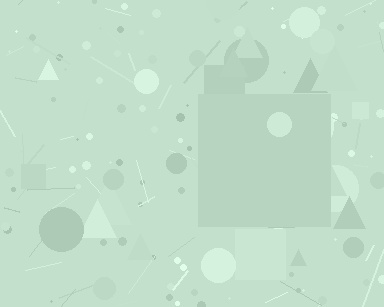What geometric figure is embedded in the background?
A square is embedded in the background.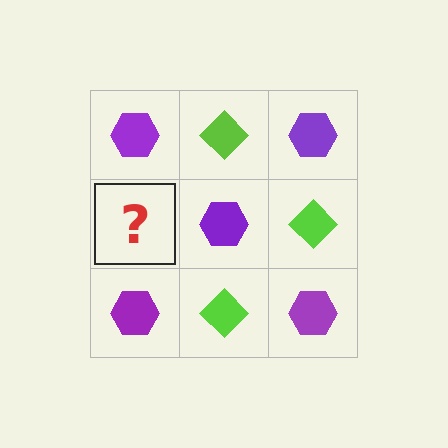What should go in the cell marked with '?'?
The missing cell should contain a lime diamond.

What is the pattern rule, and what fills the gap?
The rule is that it alternates purple hexagon and lime diamond in a checkerboard pattern. The gap should be filled with a lime diamond.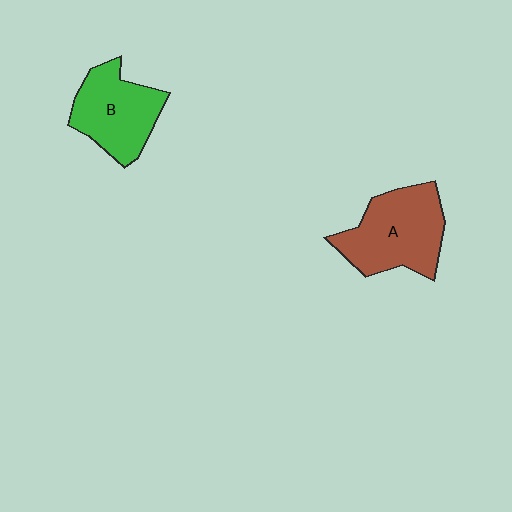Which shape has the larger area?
Shape A (brown).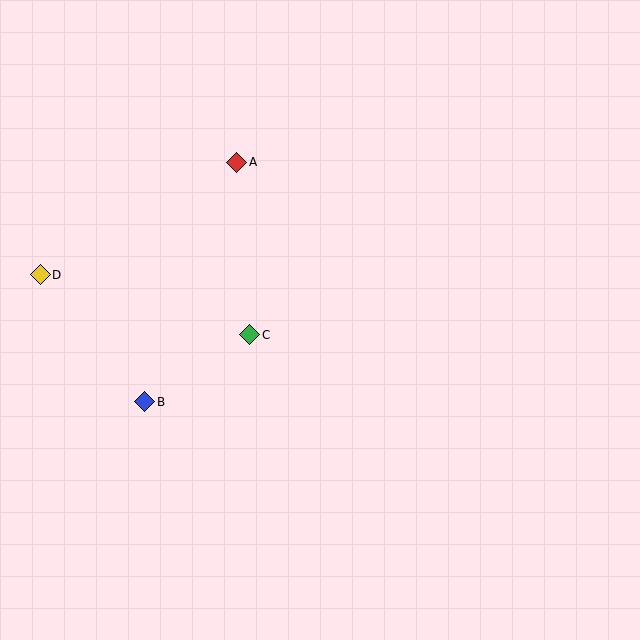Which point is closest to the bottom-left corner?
Point B is closest to the bottom-left corner.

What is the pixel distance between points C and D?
The distance between C and D is 218 pixels.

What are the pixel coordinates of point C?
Point C is at (250, 335).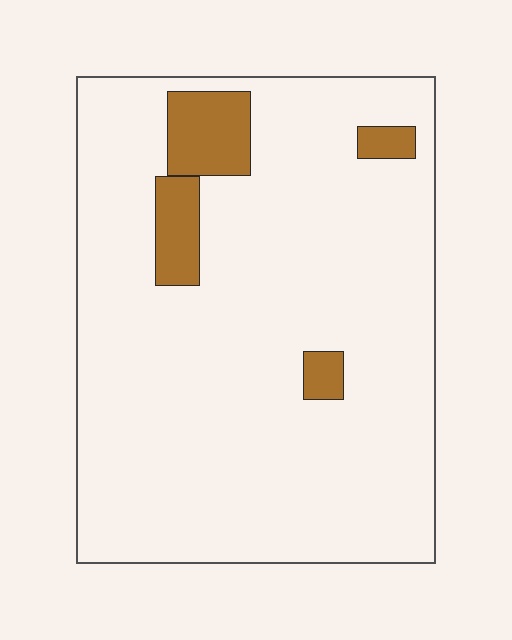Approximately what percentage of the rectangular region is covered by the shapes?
Approximately 10%.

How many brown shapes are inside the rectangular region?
4.